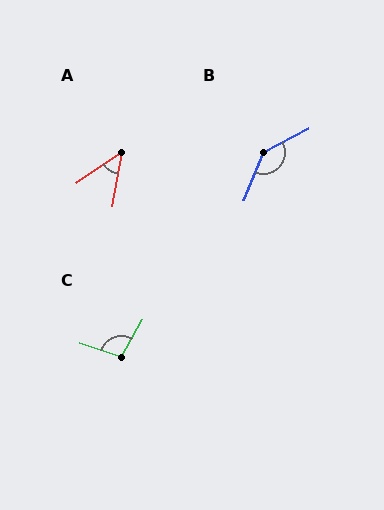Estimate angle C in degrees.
Approximately 101 degrees.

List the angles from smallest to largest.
A (46°), C (101°), B (139°).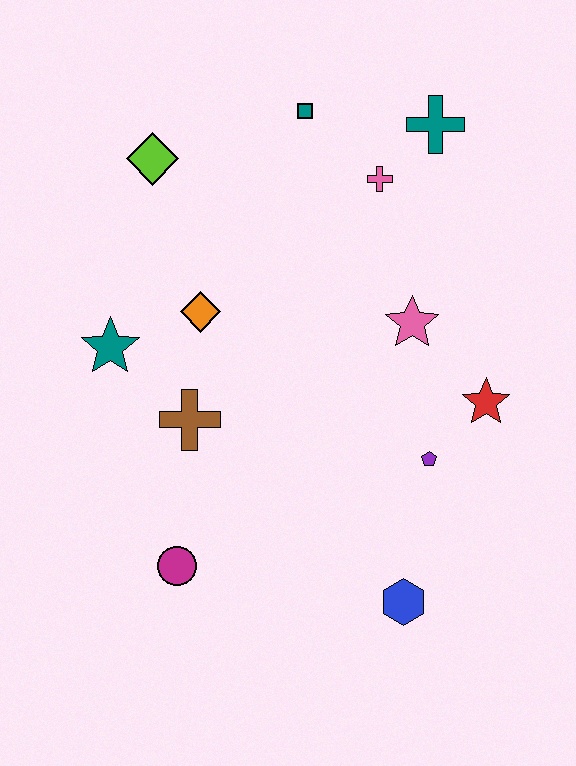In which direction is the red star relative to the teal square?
The red star is below the teal square.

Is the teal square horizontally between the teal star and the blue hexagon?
Yes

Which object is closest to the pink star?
The red star is closest to the pink star.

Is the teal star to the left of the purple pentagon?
Yes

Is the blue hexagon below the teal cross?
Yes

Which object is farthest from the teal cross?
The magenta circle is farthest from the teal cross.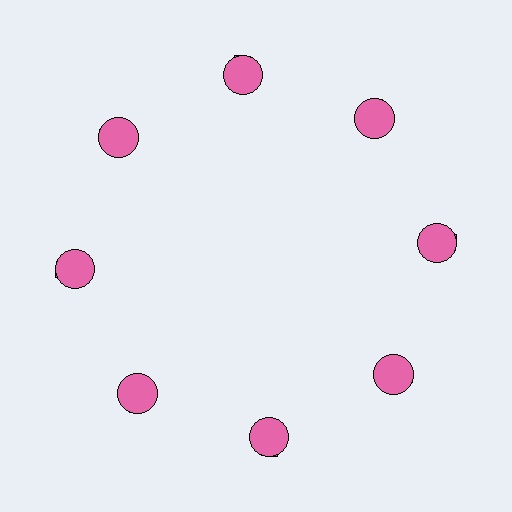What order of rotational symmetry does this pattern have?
This pattern has 8-fold rotational symmetry.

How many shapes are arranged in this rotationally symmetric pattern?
There are 16 shapes, arranged in 8 groups of 2.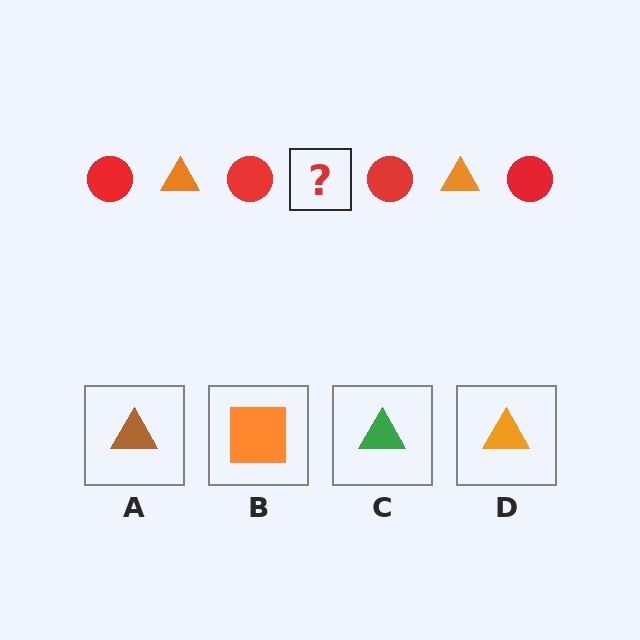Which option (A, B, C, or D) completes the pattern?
D.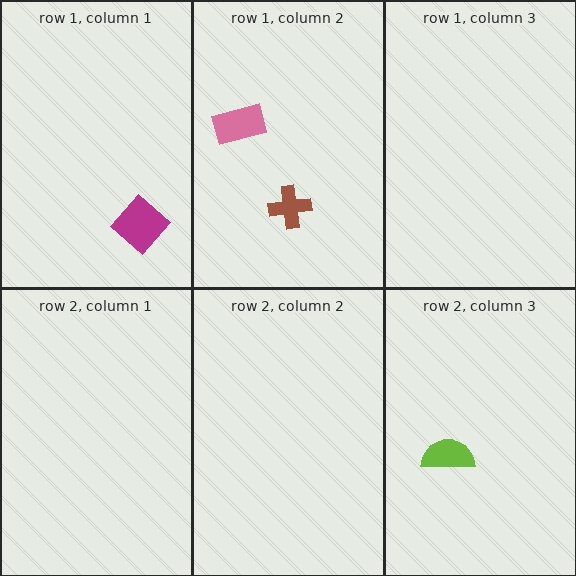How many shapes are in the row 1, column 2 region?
2.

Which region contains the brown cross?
The row 1, column 2 region.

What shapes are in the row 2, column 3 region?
The lime semicircle.